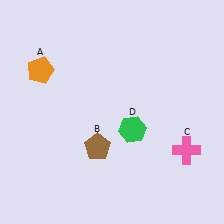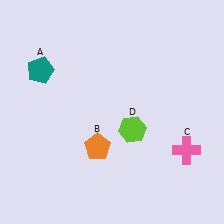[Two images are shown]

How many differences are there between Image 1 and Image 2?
There are 3 differences between the two images.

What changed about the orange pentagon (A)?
In Image 1, A is orange. In Image 2, it changed to teal.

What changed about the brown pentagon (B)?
In Image 1, B is brown. In Image 2, it changed to orange.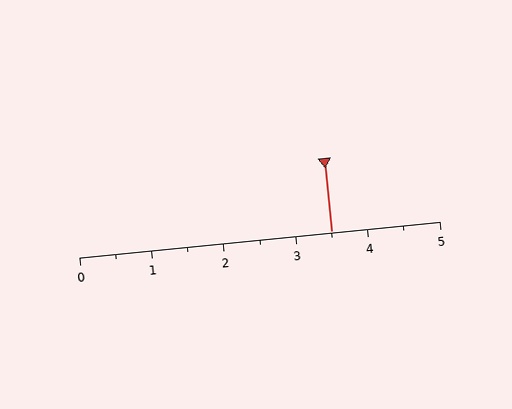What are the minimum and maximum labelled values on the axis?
The axis runs from 0 to 5.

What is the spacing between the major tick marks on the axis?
The major ticks are spaced 1 apart.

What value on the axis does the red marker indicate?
The marker indicates approximately 3.5.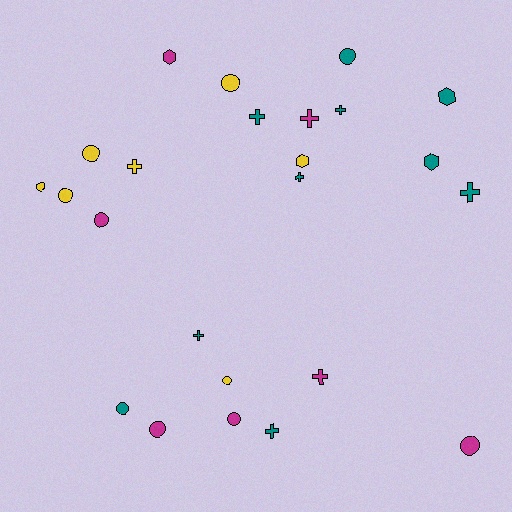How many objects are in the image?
There are 24 objects.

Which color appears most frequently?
Teal, with 10 objects.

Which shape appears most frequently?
Circle, with 10 objects.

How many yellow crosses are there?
There is 1 yellow cross.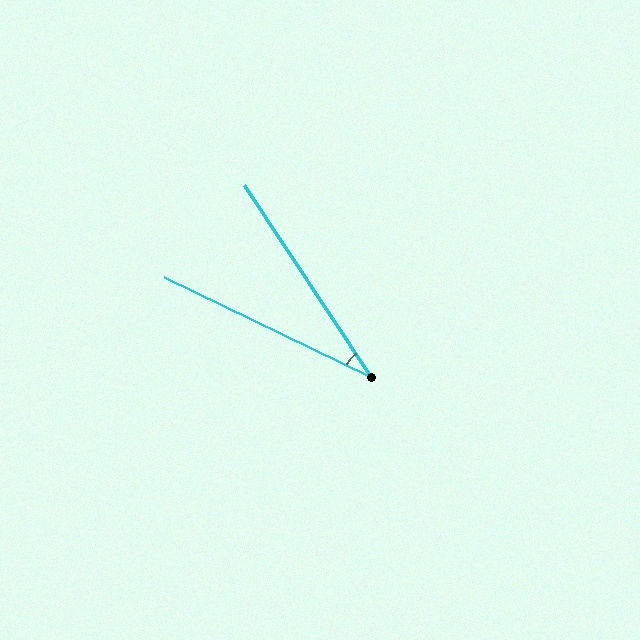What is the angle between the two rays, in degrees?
Approximately 31 degrees.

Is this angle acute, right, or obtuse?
It is acute.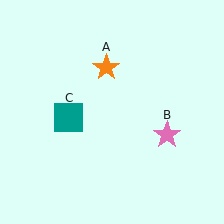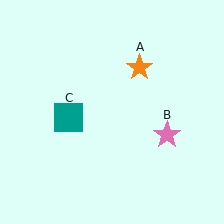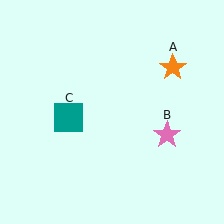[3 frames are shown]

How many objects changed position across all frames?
1 object changed position: orange star (object A).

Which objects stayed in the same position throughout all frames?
Pink star (object B) and teal square (object C) remained stationary.